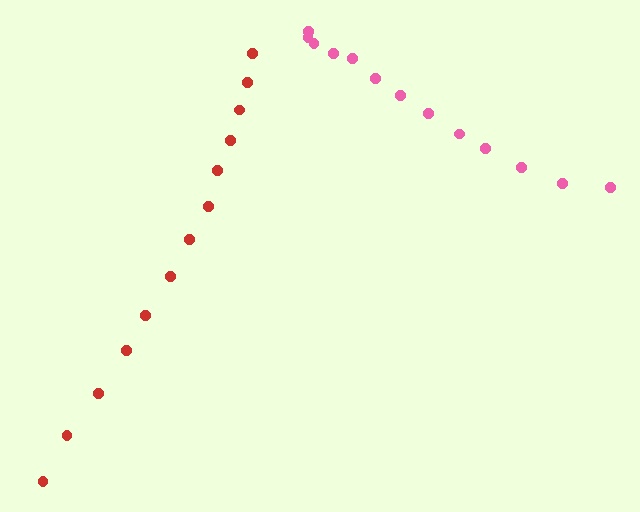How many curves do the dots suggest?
There are 2 distinct paths.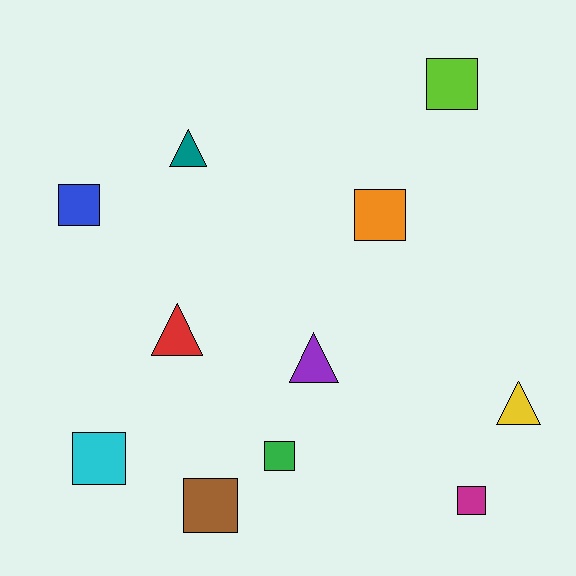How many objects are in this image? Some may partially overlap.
There are 11 objects.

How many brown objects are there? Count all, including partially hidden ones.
There is 1 brown object.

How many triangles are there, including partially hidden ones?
There are 4 triangles.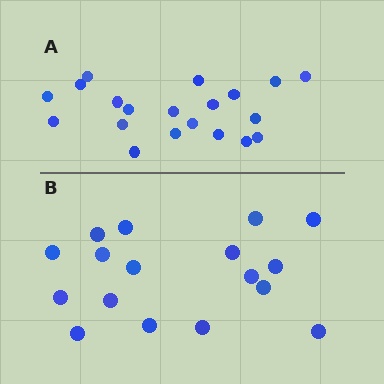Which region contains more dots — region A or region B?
Region A (the top region) has more dots.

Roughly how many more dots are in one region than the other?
Region A has just a few more — roughly 2 or 3 more dots than region B.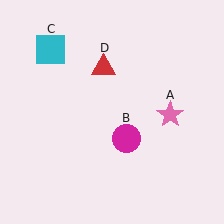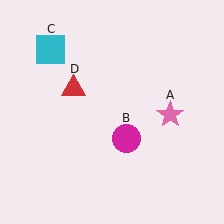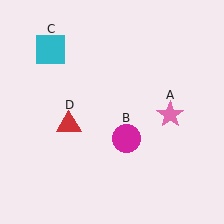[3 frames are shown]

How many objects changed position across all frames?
1 object changed position: red triangle (object D).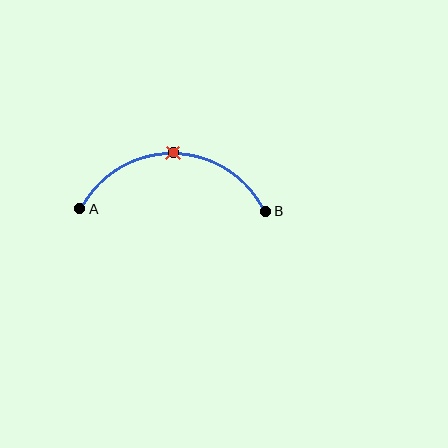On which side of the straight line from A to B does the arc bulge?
The arc bulges above the straight line connecting A and B.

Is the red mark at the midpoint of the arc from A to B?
Yes. The red mark lies on the arc at equal arc-length from both A and B — it is the arc midpoint.